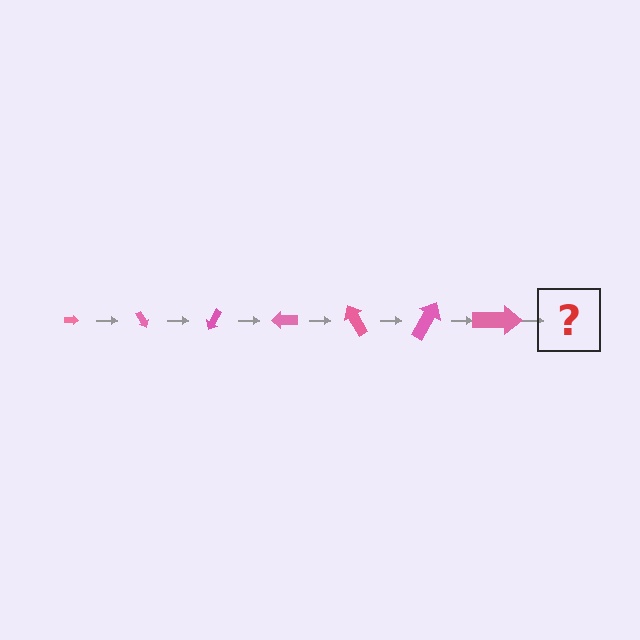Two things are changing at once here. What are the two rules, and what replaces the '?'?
The two rules are that the arrow grows larger each step and it rotates 60 degrees each step. The '?' should be an arrow, larger than the previous one and rotated 420 degrees from the start.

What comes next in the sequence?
The next element should be an arrow, larger than the previous one and rotated 420 degrees from the start.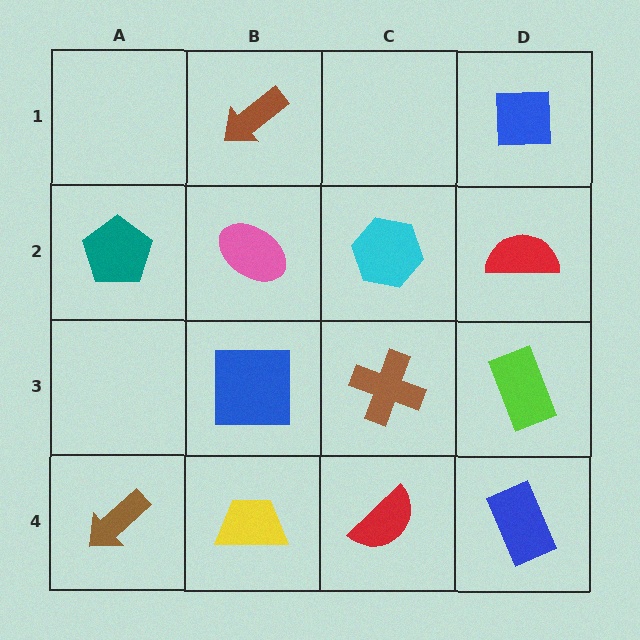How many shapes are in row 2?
4 shapes.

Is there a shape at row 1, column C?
No, that cell is empty.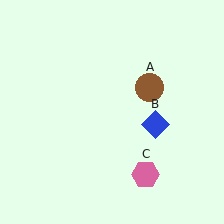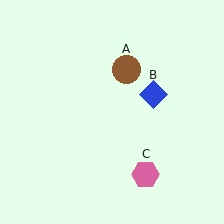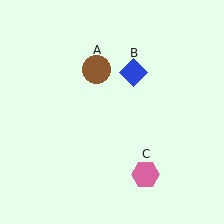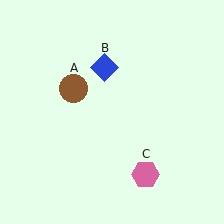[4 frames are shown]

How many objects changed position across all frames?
2 objects changed position: brown circle (object A), blue diamond (object B).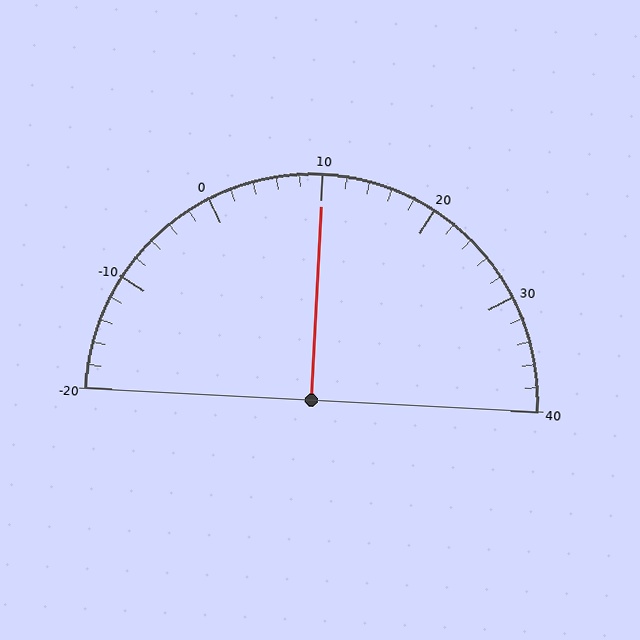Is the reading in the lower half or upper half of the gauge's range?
The reading is in the upper half of the range (-20 to 40).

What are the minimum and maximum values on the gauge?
The gauge ranges from -20 to 40.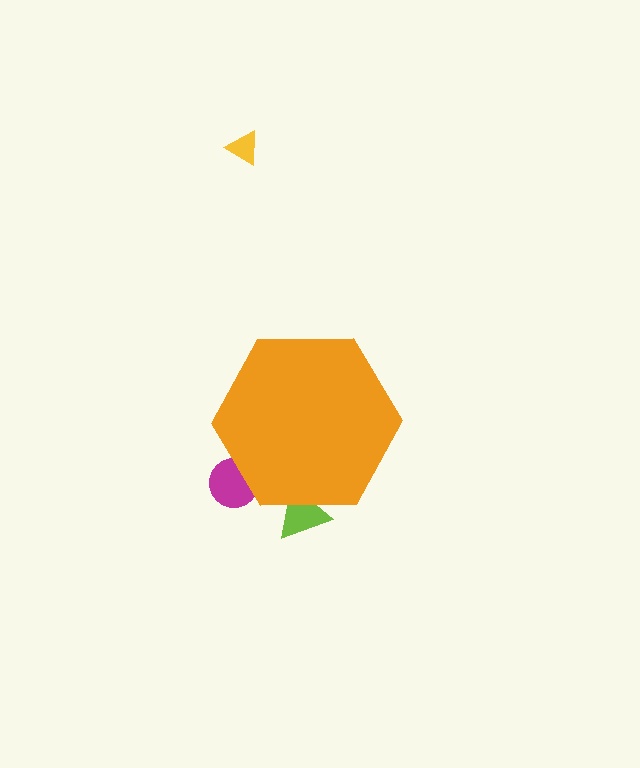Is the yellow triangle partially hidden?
No, the yellow triangle is fully visible.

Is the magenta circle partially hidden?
Yes, the magenta circle is partially hidden behind the orange hexagon.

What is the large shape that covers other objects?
An orange hexagon.